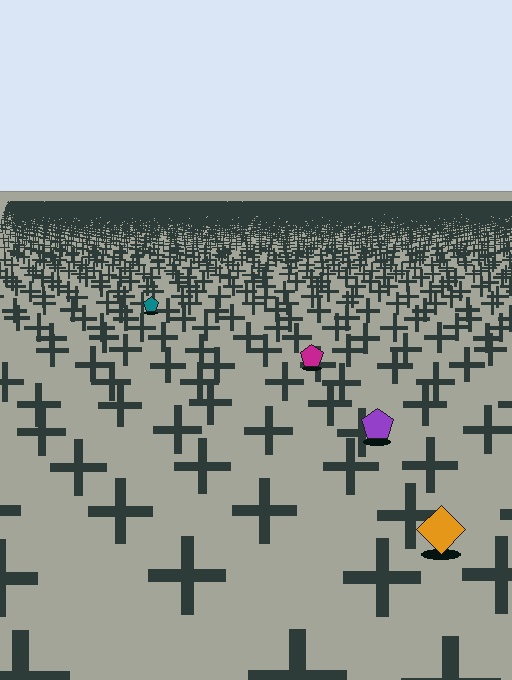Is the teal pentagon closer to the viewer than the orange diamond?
No. The orange diamond is closer — you can tell from the texture gradient: the ground texture is coarser near it.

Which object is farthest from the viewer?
The teal pentagon is farthest from the viewer. It appears smaller and the ground texture around it is denser.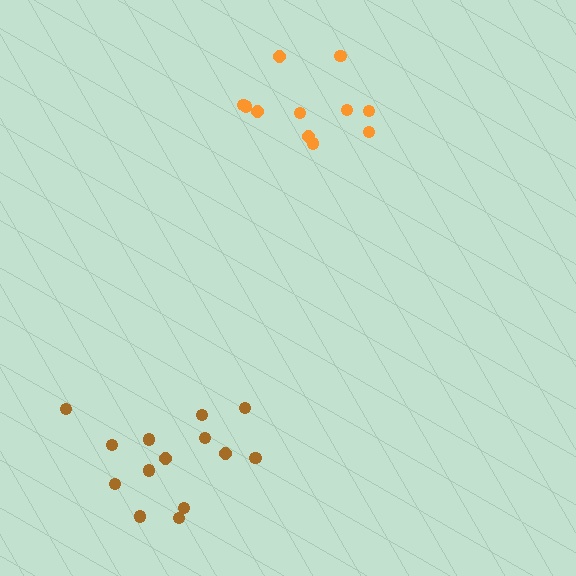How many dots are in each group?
Group 1: 11 dots, Group 2: 14 dots (25 total).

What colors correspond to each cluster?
The clusters are colored: orange, brown.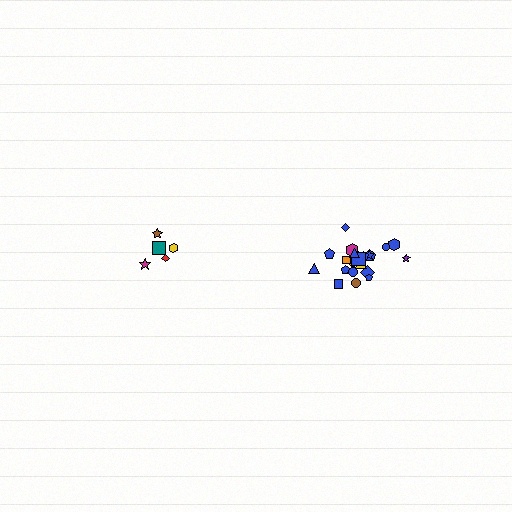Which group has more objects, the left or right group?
The right group.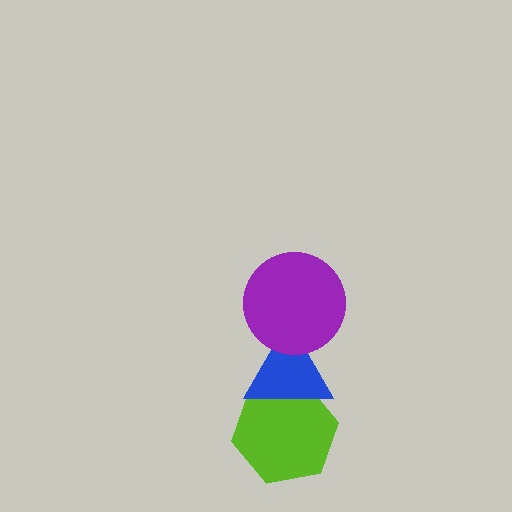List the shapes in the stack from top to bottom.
From top to bottom: the purple circle, the blue triangle, the lime hexagon.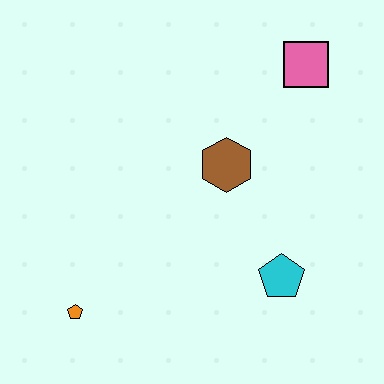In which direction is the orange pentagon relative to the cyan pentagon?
The orange pentagon is to the left of the cyan pentagon.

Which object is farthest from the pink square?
The orange pentagon is farthest from the pink square.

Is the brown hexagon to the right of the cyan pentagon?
No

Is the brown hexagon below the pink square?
Yes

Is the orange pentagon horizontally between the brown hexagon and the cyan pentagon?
No